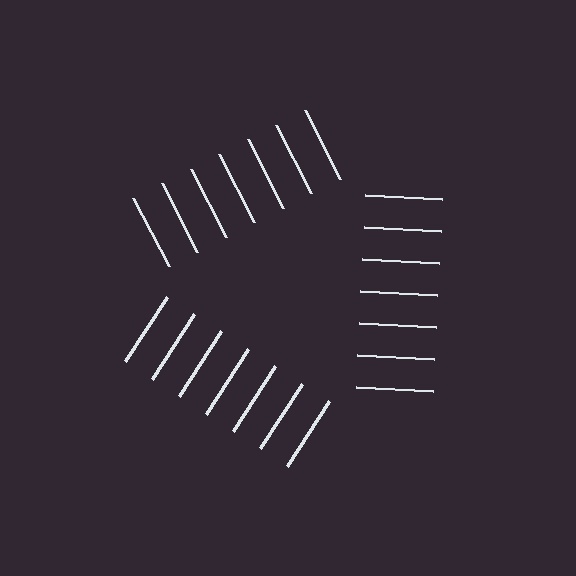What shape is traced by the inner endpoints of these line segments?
An illusory triangle — the line segments terminate on its edges but no continuous stroke is drawn.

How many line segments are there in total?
21 — 7 along each of the 3 edges.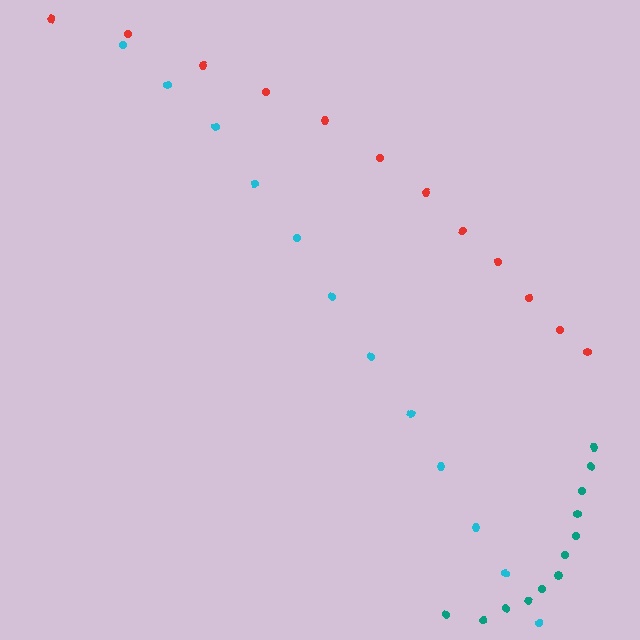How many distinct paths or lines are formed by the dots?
There are 3 distinct paths.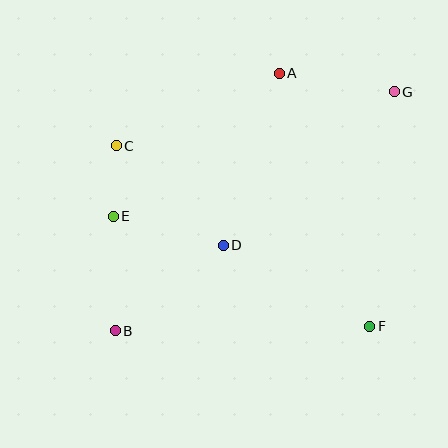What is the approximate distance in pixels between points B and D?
The distance between B and D is approximately 138 pixels.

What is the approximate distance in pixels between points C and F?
The distance between C and F is approximately 311 pixels.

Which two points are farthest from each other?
Points B and G are farthest from each other.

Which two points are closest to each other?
Points C and E are closest to each other.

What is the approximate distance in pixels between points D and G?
The distance between D and G is approximately 230 pixels.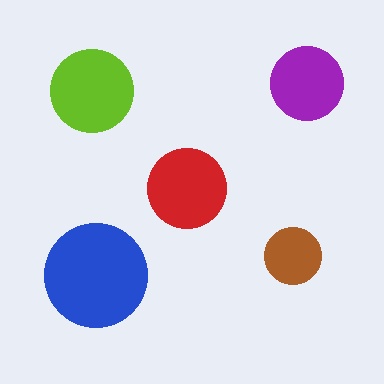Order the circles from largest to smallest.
the blue one, the lime one, the red one, the purple one, the brown one.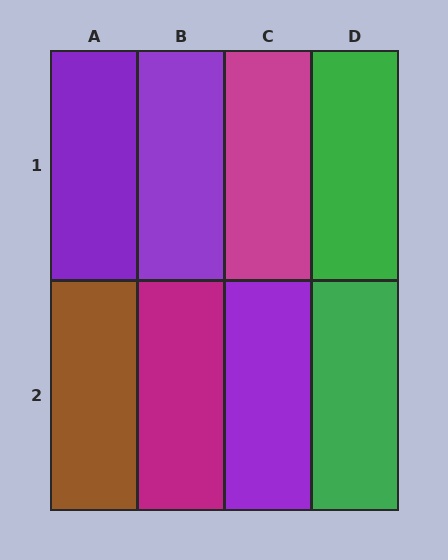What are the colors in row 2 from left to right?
Brown, magenta, purple, green.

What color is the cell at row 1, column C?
Magenta.